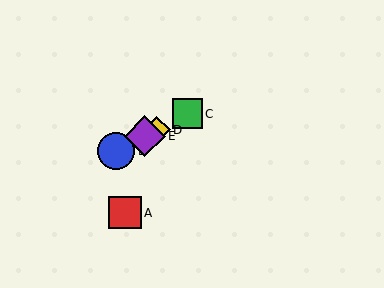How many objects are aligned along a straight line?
4 objects (B, C, D, E) are aligned along a straight line.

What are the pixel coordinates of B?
Object B is at (116, 151).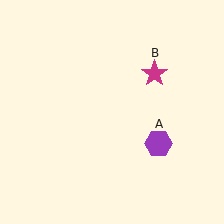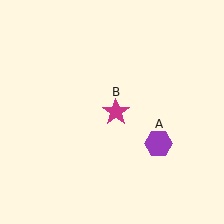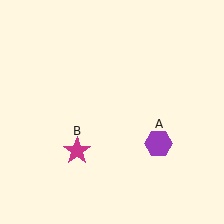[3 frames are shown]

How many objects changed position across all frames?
1 object changed position: magenta star (object B).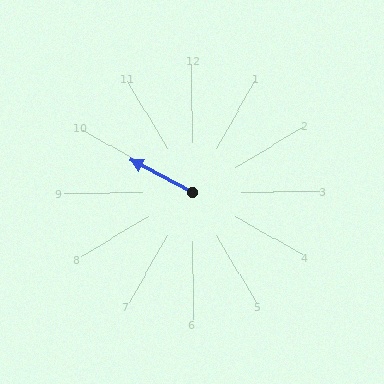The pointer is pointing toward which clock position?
Roughly 10 o'clock.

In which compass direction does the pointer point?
Northwest.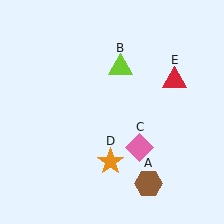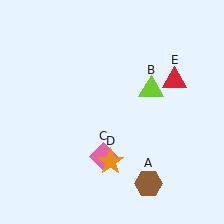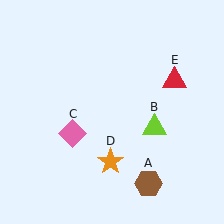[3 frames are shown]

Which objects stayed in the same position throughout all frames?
Brown hexagon (object A) and orange star (object D) and red triangle (object E) remained stationary.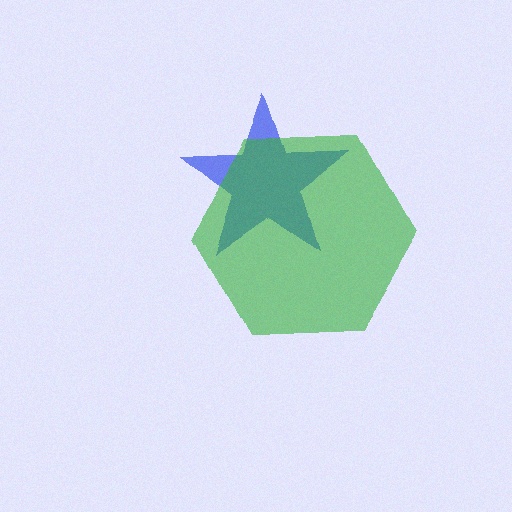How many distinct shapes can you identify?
There are 2 distinct shapes: a blue star, a green hexagon.